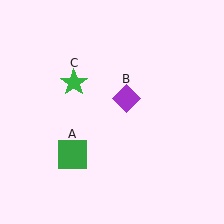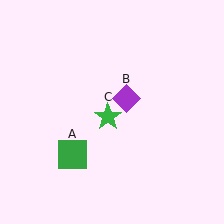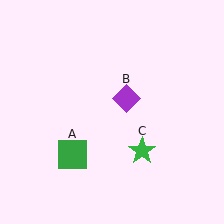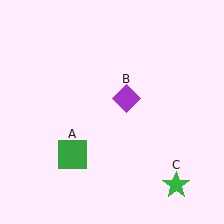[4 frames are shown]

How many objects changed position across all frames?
1 object changed position: green star (object C).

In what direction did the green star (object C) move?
The green star (object C) moved down and to the right.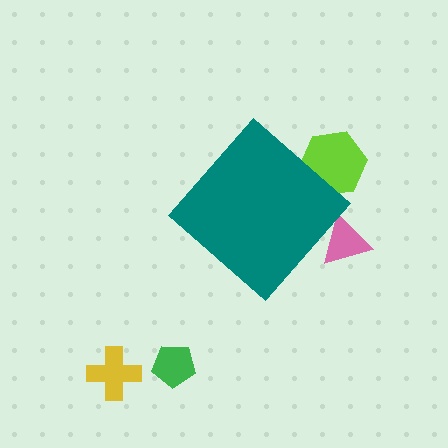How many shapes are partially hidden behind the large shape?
2 shapes are partially hidden.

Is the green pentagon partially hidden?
No, the green pentagon is fully visible.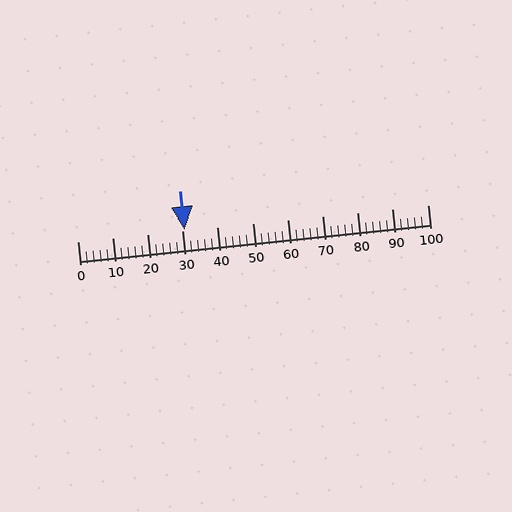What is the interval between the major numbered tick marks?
The major tick marks are spaced 10 units apart.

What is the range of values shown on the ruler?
The ruler shows values from 0 to 100.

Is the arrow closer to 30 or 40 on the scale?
The arrow is closer to 30.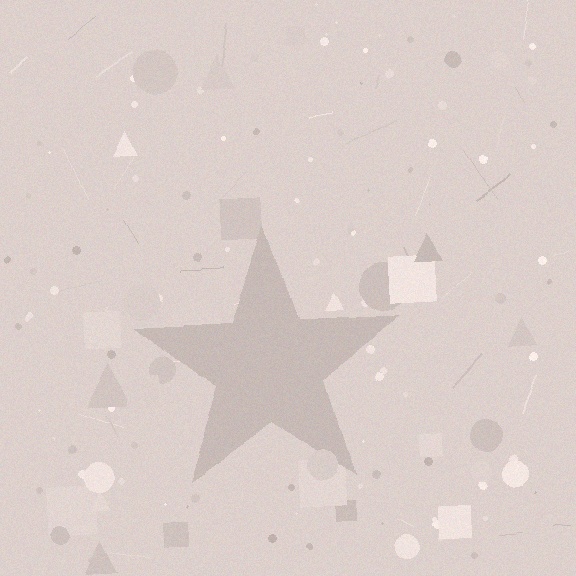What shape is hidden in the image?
A star is hidden in the image.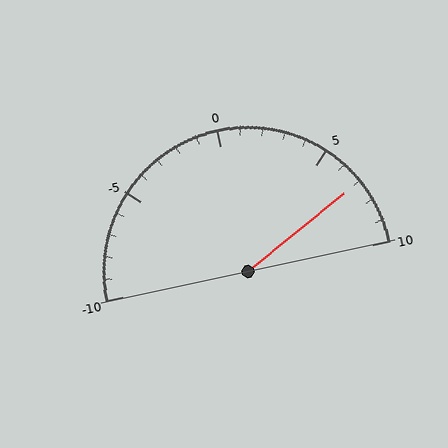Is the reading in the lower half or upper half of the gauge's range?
The reading is in the upper half of the range (-10 to 10).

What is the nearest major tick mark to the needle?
The nearest major tick mark is 5.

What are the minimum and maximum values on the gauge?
The gauge ranges from -10 to 10.